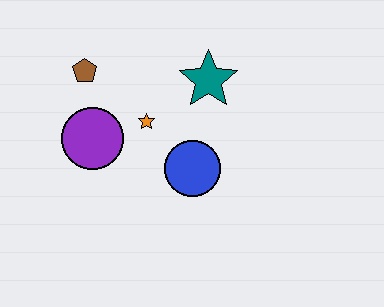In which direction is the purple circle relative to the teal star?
The purple circle is to the left of the teal star.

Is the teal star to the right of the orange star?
Yes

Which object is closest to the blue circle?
The orange star is closest to the blue circle.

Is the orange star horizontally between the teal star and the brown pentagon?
Yes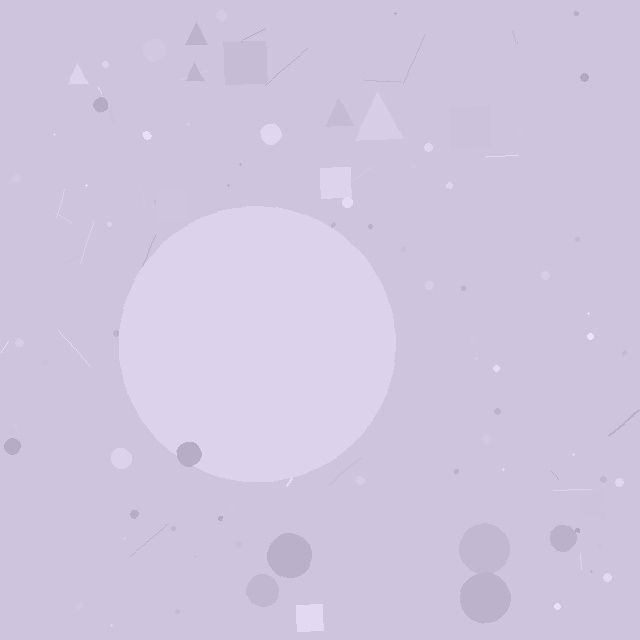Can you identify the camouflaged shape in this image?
The camouflaged shape is a circle.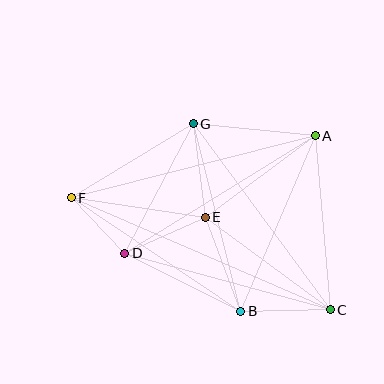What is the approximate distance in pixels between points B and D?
The distance between B and D is approximately 129 pixels.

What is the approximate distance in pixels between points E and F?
The distance between E and F is approximately 135 pixels.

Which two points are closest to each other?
Points D and F are closest to each other.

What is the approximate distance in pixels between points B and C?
The distance between B and C is approximately 90 pixels.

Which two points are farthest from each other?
Points C and F are farthest from each other.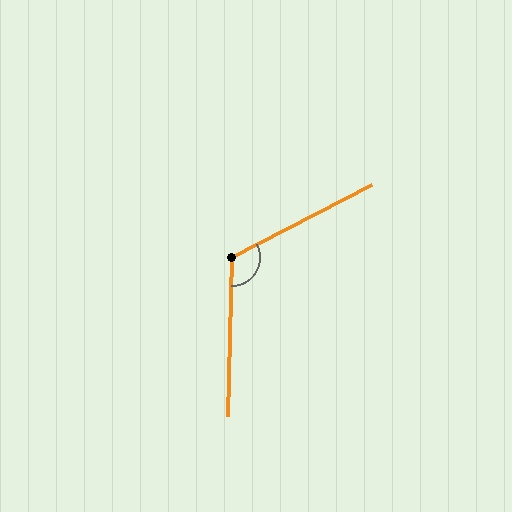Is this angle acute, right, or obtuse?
It is obtuse.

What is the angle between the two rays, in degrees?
Approximately 119 degrees.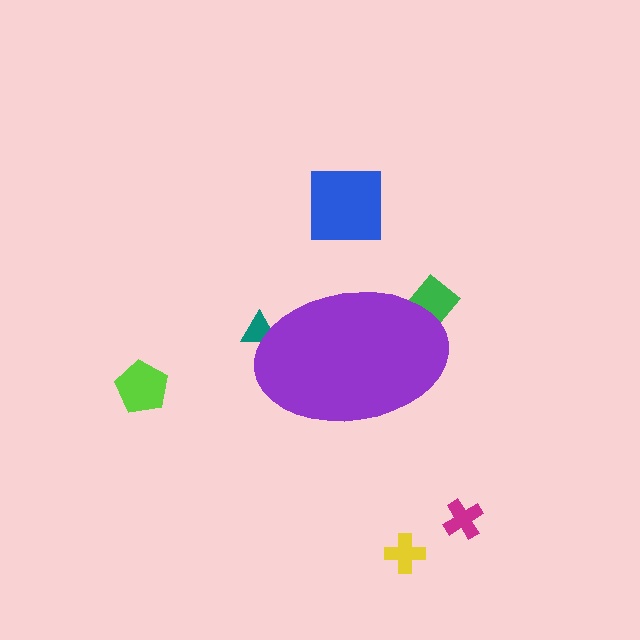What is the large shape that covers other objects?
A purple ellipse.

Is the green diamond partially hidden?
Yes, the green diamond is partially hidden behind the purple ellipse.